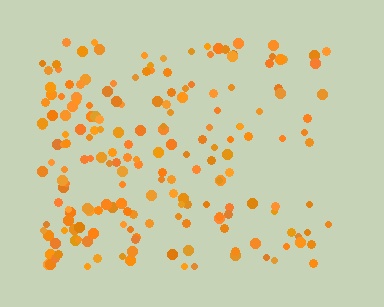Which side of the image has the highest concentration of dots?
The left.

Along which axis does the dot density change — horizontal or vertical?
Horizontal.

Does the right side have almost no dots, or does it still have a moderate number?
Still a moderate number, just noticeably fewer than the left.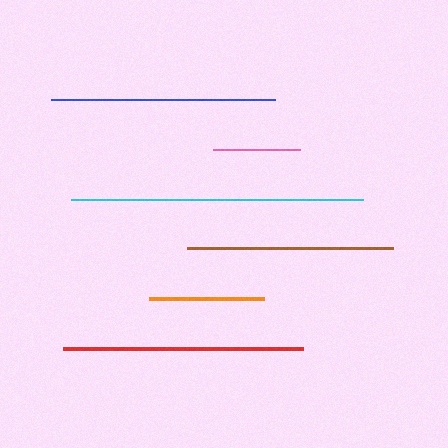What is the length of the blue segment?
The blue segment is approximately 224 pixels long.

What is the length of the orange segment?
The orange segment is approximately 115 pixels long.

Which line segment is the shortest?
The pink line is the shortest at approximately 87 pixels.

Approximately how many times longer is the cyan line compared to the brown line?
The cyan line is approximately 1.4 times the length of the brown line.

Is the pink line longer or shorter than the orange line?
The orange line is longer than the pink line.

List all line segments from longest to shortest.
From longest to shortest: cyan, red, blue, brown, orange, pink.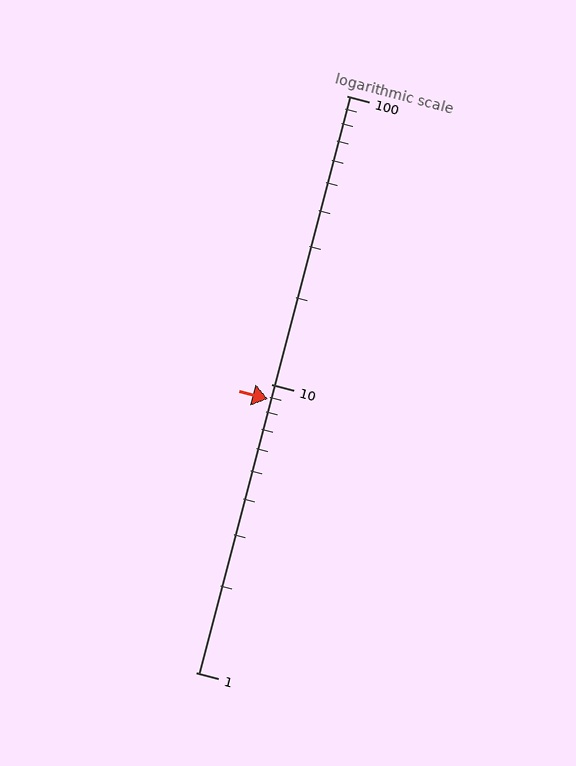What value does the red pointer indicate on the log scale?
The pointer indicates approximately 8.9.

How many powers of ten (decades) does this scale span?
The scale spans 2 decades, from 1 to 100.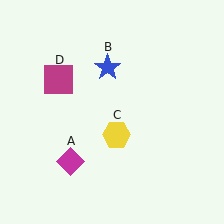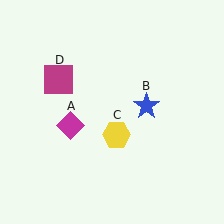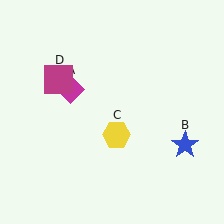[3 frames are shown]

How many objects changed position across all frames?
2 objects changed position: magenta diamond (object A), blue star (object B).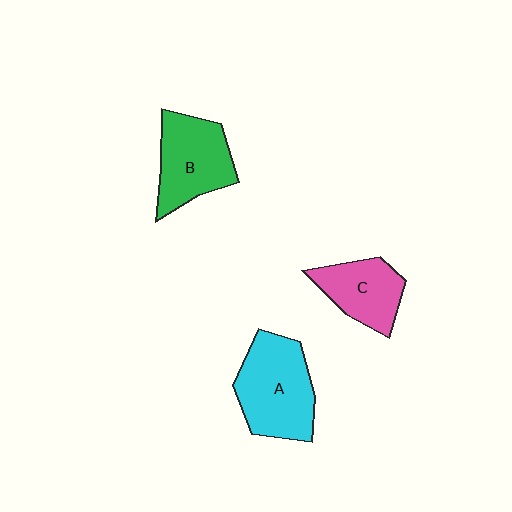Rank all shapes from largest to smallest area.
From largest to smallest: A (cyan), B (green), C (pink).